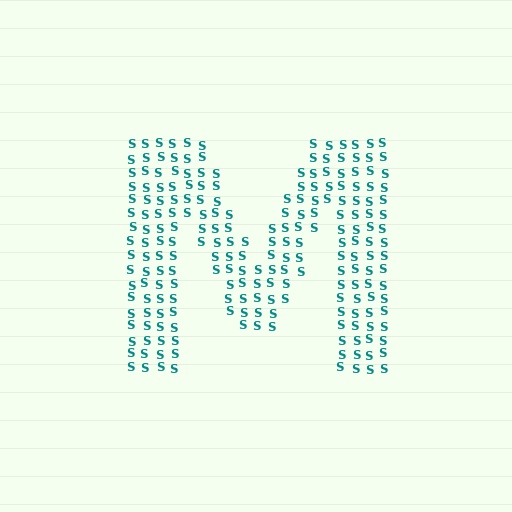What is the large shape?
The large shape is the letter M.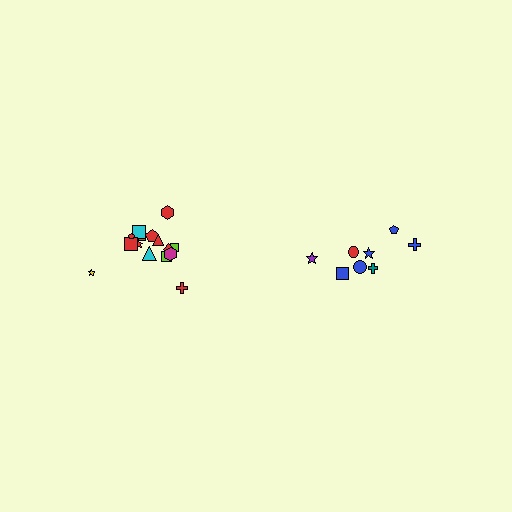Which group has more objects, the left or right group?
The left group.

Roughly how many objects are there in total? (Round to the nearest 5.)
Roughly 25 objects in total.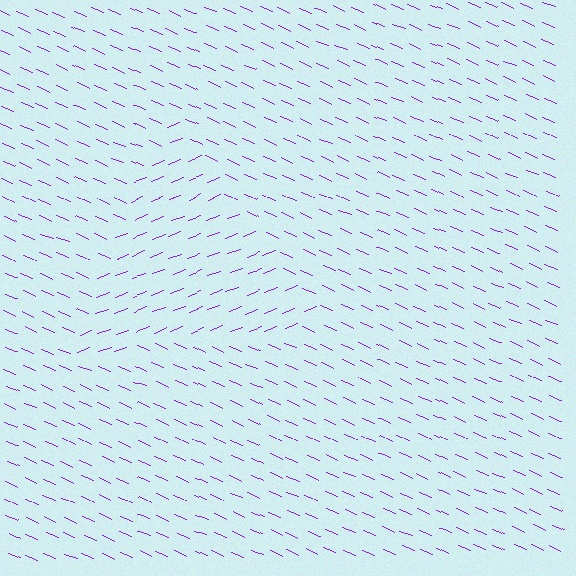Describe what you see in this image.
The image is filled with small purple line segments. A triangle region in the image has lines oriented differently from the surrounding lines, creating a visible texture boundary.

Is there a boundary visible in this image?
Yes, there is a texture boundary formed by a change in line orientation.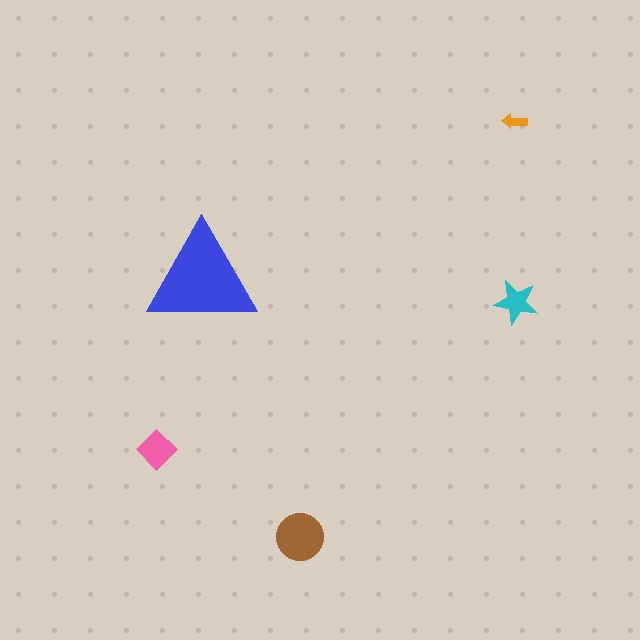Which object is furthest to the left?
The pink diamond is leftmost.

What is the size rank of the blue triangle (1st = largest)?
1st.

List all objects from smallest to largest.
The orange arrow, the cyan star, the pink diamond, the brown circle, the blue triangle.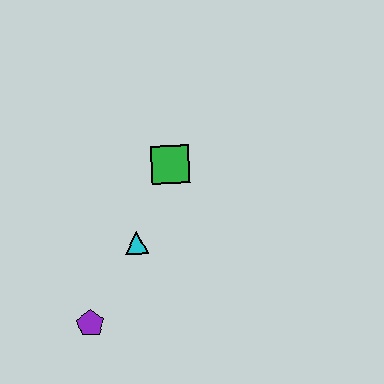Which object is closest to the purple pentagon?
The cyan triangle is closest to the purple pentagon.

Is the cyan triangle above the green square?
No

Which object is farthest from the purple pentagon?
The green square is farthest from the purple pentagon.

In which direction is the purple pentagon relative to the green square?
The purple pentagon is below the green square.